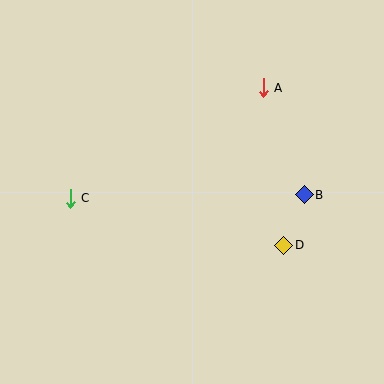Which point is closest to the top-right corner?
Point A is closest to the top-right corner.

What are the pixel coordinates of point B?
Point B is at (304, 195).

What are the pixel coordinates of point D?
Point D is at (284, 245).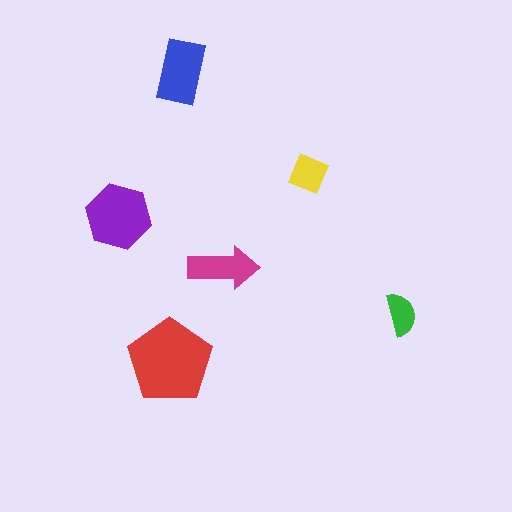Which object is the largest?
The red pentagon.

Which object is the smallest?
The green semicircle.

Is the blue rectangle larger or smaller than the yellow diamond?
Larger.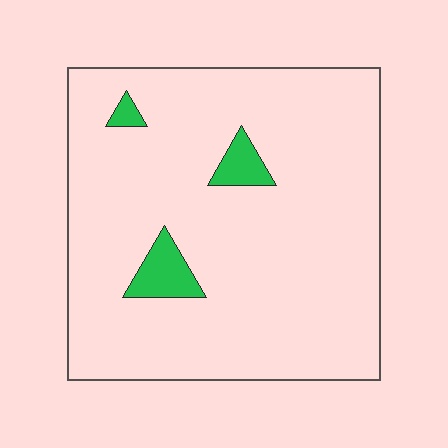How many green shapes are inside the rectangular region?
3.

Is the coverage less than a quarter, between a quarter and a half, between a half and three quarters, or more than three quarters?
Less than a quarter.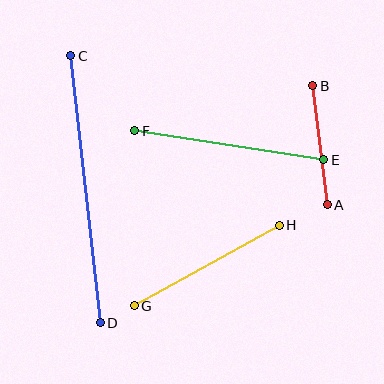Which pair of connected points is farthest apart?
Points C and D are farthest apart.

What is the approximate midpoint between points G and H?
The midpoint is at approximately (207, 266) pixels.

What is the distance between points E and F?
The distance is approximately 191 pixels.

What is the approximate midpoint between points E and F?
The midpoint is at approximately (229, 145) pixels.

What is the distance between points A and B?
The distance is approximately 120 pixels.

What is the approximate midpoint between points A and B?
The midpoint is at approximately (320, 145) pixels.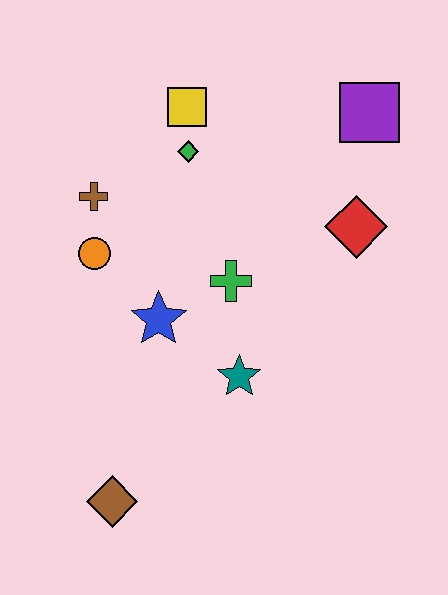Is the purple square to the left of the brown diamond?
No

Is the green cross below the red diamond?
Yes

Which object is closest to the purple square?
The red diamond is closest to the purple square.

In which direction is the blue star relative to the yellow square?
The blue star is below the yellow square.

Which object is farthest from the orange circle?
The purple square is farthest from the orange circle.